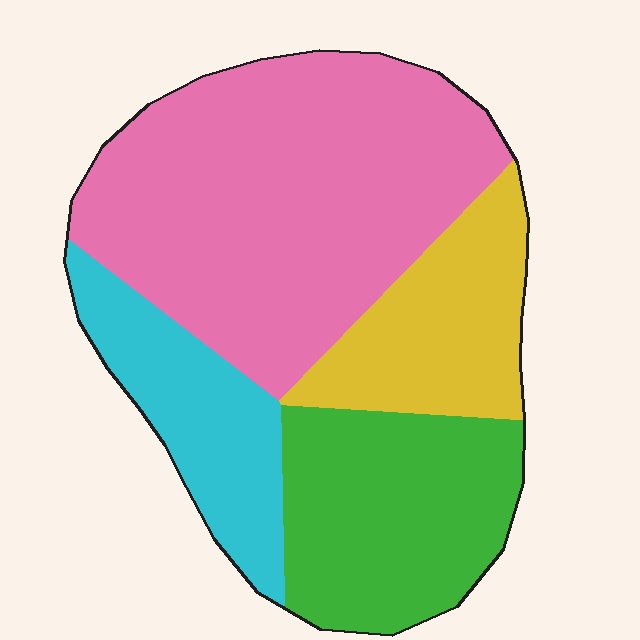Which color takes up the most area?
Pink, at roughly 45%.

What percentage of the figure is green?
Green covers roughly 25% of the figure.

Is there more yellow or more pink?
Pink.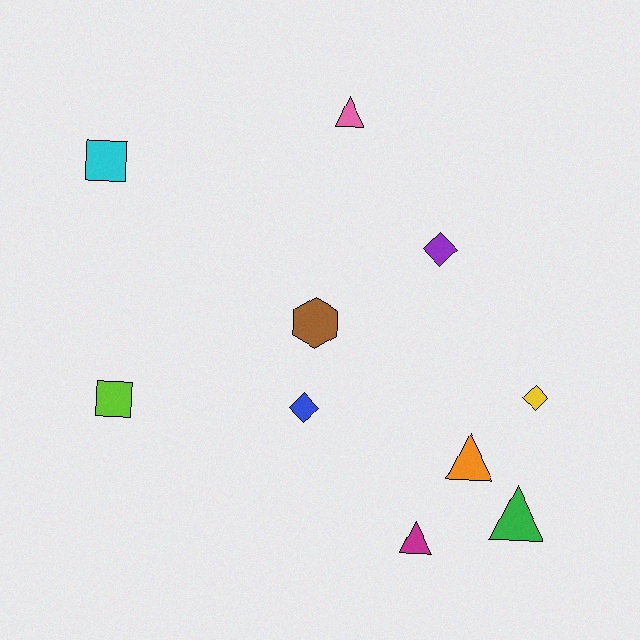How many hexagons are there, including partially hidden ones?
There is 1 hexagon.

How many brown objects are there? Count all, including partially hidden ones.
There is 1 brown object.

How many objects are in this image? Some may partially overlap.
There are 10 objects.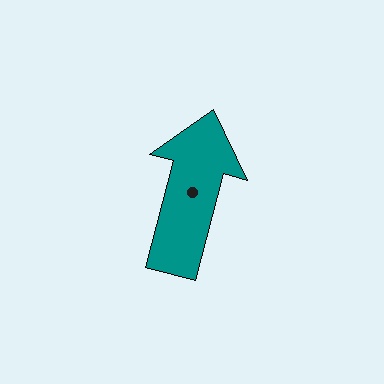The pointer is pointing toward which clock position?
Roughly 12 o'clock.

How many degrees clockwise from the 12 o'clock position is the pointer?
Approximately 15 degrees.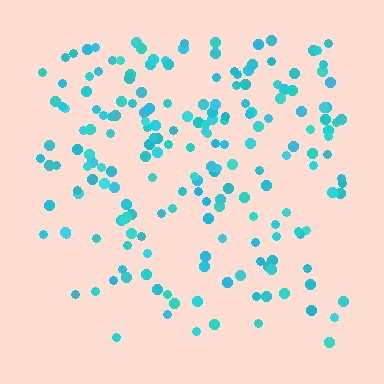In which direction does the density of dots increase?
From bottom to top, with the top side densest.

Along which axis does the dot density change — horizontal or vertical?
Vertical.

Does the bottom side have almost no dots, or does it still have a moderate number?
Still a moderate number, just noticeably fewer than the top.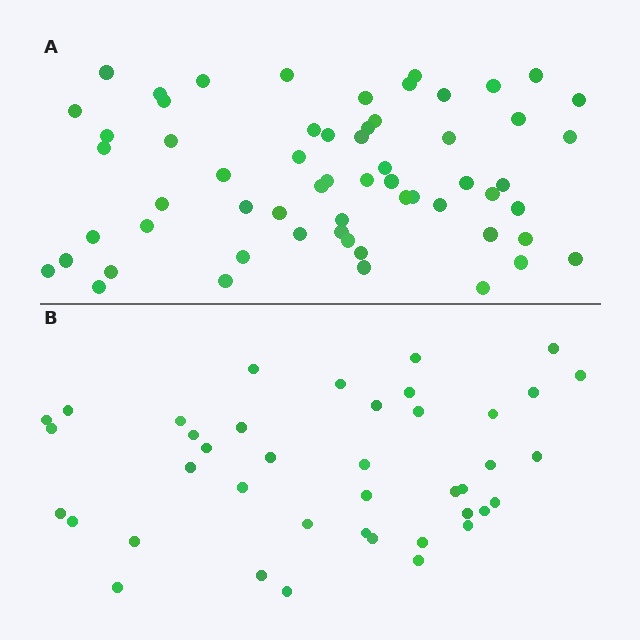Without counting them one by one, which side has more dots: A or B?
Region A (the top region) has more dots.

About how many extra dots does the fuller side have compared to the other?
Region A has approximately 20 more dots than region B.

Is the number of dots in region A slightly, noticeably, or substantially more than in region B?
Region A has substantially more. The ratio is roughly 1.5 to 1.